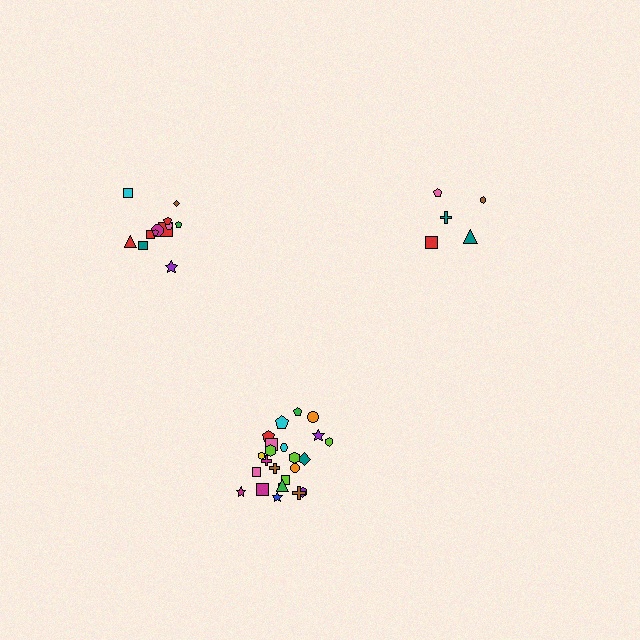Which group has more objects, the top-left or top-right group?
The top-left group.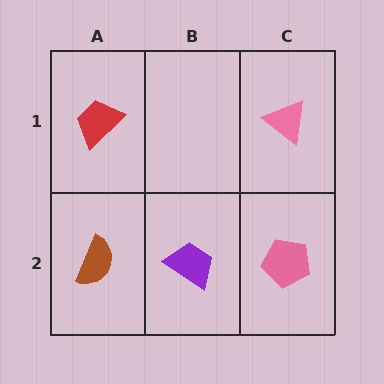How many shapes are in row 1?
2 shapes.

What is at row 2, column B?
A purple trapezoid.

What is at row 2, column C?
A pink pentagon.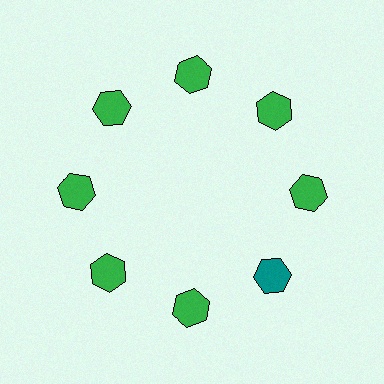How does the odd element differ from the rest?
It has a different color: teal instead of green.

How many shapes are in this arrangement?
There are 8 shapes arranged in a ring pattern.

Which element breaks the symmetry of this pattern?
The teal hexagon at roughly the 4 o'clock position breaks the symmetry. All other shapes are green hexagons.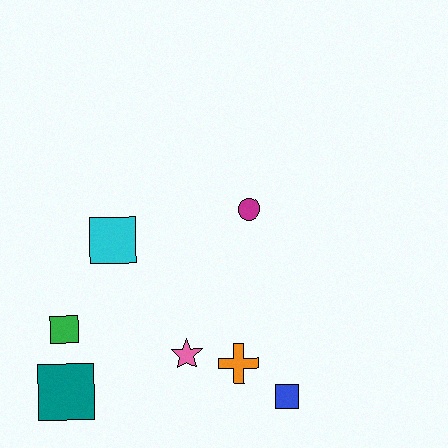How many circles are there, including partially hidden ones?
There is 1 circle.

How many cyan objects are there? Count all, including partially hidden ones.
There is 1 cyan object.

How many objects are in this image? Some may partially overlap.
There are 7 objects.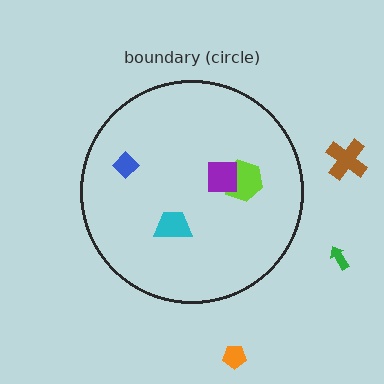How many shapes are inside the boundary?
4 inside, 3 outside.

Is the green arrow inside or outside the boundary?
Outside.